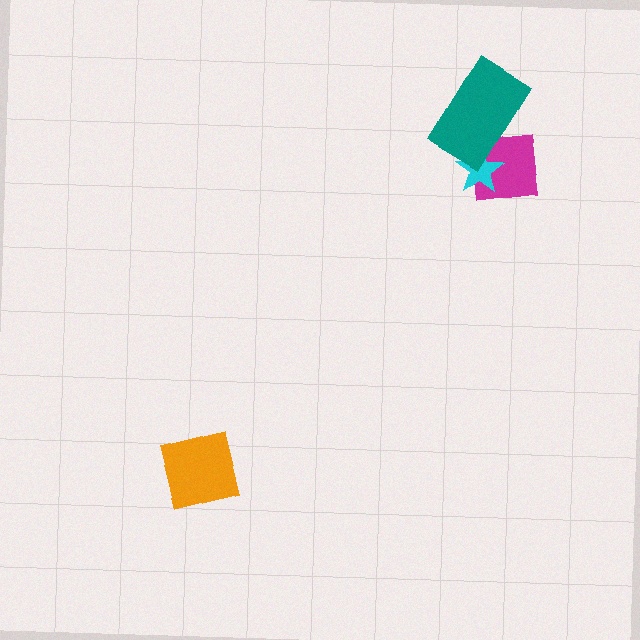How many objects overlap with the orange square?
0 objects overlap with the orange square.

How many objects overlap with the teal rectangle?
2 objects overlap with the teal rectangle.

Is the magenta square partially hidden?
Yes, it is partially covered by another shape.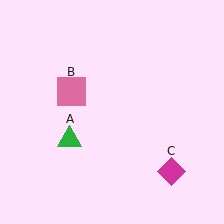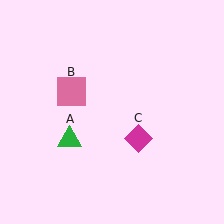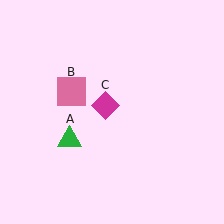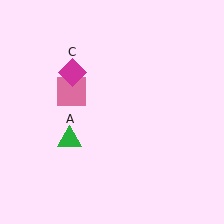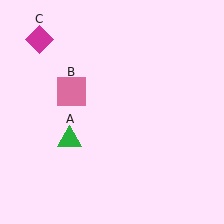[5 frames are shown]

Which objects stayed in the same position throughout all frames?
Green triangle (object A) and pink square (object B) remained stationary.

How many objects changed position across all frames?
1 object changed position: magenta diamond (object C).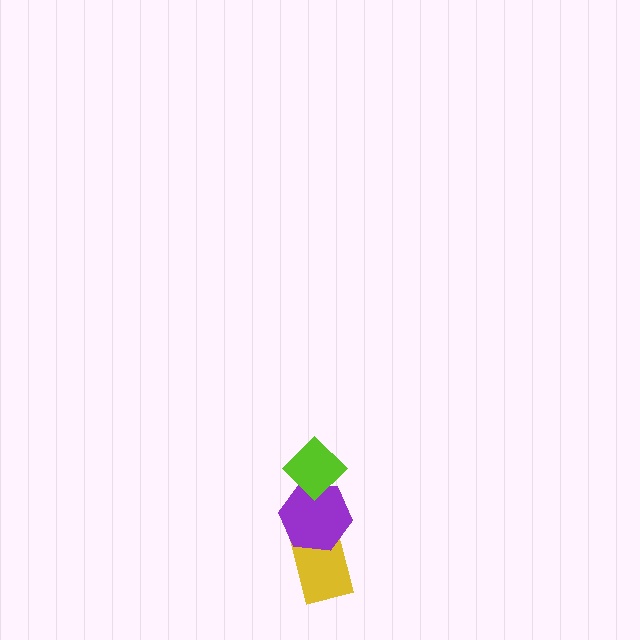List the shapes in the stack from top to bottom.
From top to bottom: the lime diamond, the purple hexagon, the yellow rectangle.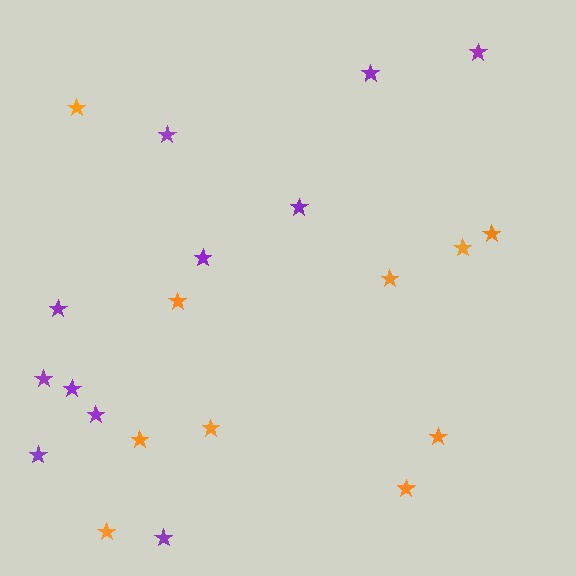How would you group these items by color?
There are 2 groups: one group of purple stars (11) and one group of orange stars (10).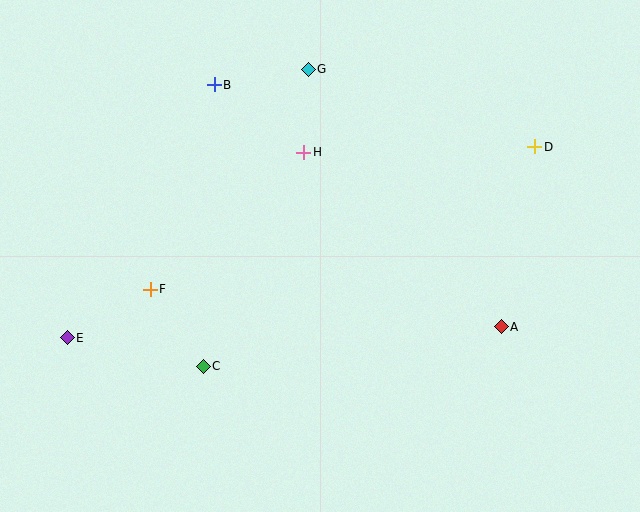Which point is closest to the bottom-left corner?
Point E is closest to the bottom-left corner.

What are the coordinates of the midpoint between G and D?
The midpoint between G and D is at (422, 108).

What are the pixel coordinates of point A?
Point A is at (501, 327).